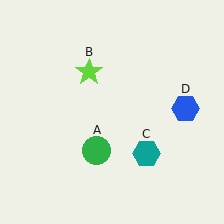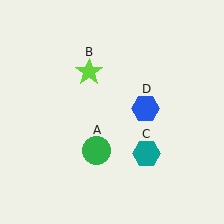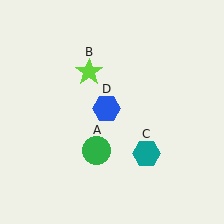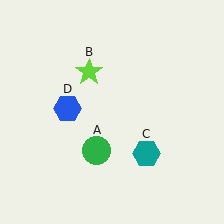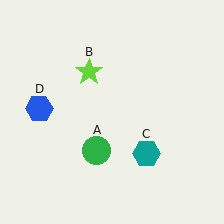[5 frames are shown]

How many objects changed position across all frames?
1 object changed position: blue hexagon (object D).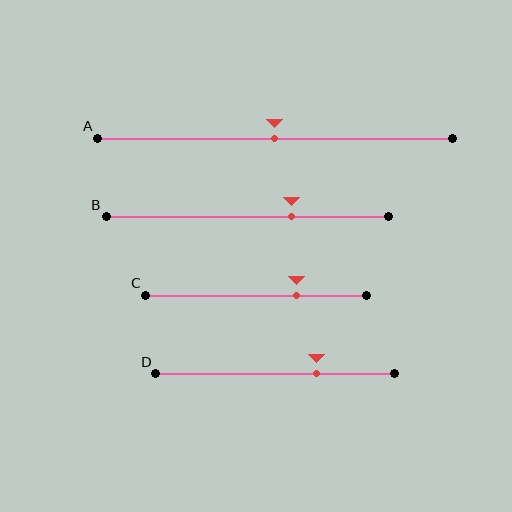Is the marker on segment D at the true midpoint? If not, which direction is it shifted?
No, the marker on segment D is shifted to the right by about 17% of the segment length.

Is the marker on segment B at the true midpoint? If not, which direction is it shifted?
No, the marker on segment B is shifted to the right by about 16% of the segment length.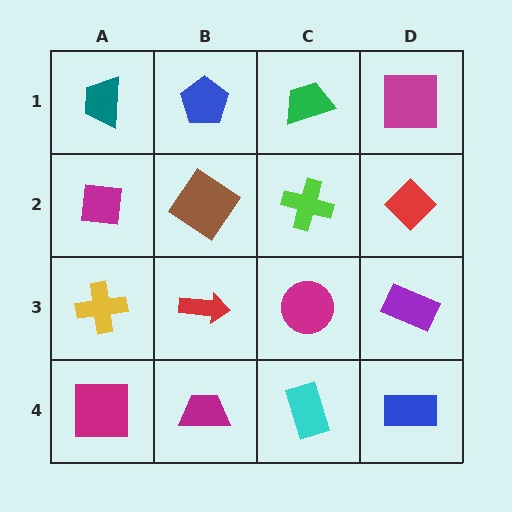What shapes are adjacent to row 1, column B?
A brown diamond (row 2, column B), a teal trapezoid (row 1, column A), a green trapezoid (row 1, column C).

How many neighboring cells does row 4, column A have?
2.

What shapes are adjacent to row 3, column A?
A magenta square (row 2, column A), a magenta square (row 4, column A), a red arrow (row 3, column B).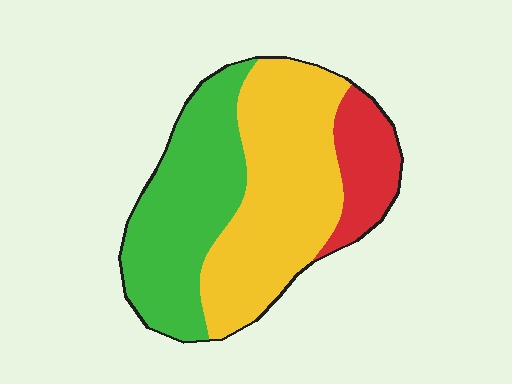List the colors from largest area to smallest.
From largest to smallest: yellow, green, red.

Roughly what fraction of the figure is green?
Green covers roughly 40% of the figure.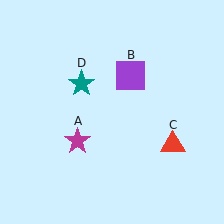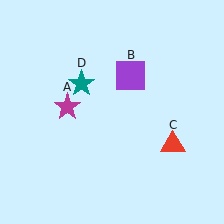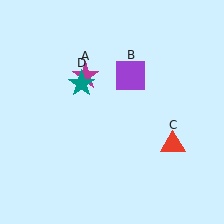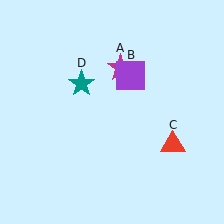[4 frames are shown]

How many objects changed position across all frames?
1 object changed position: magenta star (object A).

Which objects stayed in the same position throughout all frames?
Purple square (object B) and red triangle (object C) and teal star (object D) remained stationary.